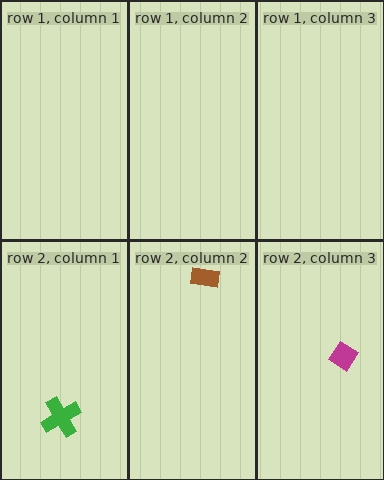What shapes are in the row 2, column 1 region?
The green cross.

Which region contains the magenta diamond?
The row 2, column 3 region.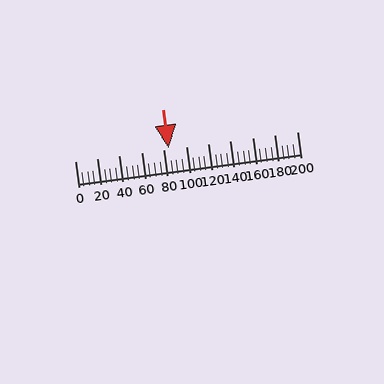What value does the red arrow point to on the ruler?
The red arrow points to approximately 84.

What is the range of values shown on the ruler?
The ruler shows values from 0 to 200.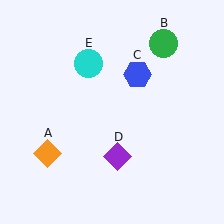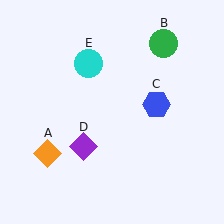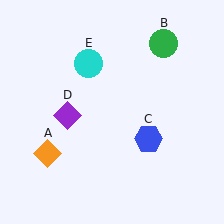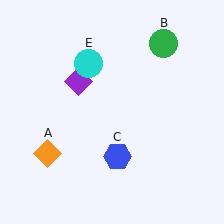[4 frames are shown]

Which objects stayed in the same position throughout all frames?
Orange diamond (object A) and green circle (object B) and cyan circle (object E) remained stationary.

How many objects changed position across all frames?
2 objects changed position: blue hexagon (object C), purple diamond (object D).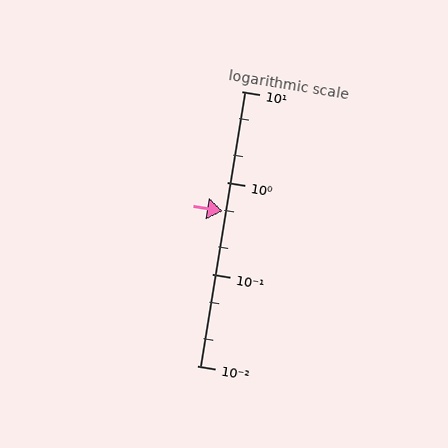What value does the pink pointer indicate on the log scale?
The pointer indicates approximately 0.49.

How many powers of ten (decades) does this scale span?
The scale spans 3 decades, from 0.01 to 10.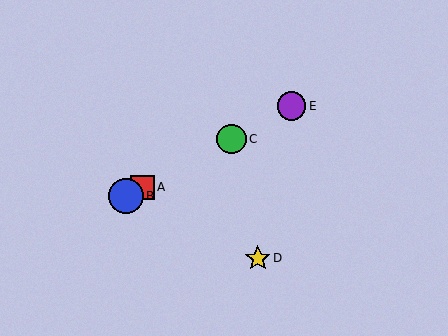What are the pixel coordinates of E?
Object E is at (292, 106).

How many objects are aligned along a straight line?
4 objects (A, B, C, E) are aligned along a straight line.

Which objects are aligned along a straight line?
Objects A, B, C, E are aligned along a straight line.